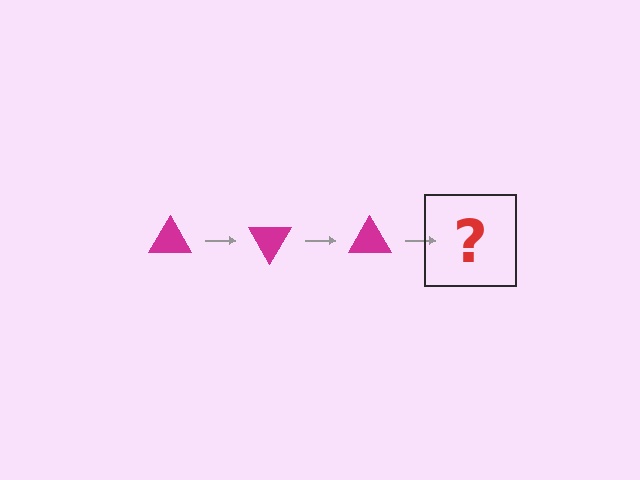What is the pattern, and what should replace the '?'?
The pattern is that the triangle rotates 60 degrees each step. The '?' should be a magenta triangle rotated 180 degrees.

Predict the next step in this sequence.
The next step is a magenta triangle rotated 180 degrees.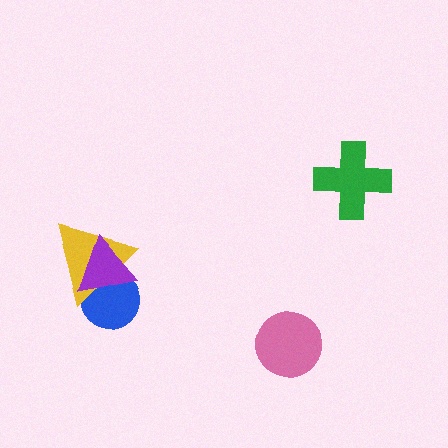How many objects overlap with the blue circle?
2 objects overlap with the blue circle.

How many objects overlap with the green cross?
0 objects overlap with the green cross.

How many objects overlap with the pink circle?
0 objects overlap with the pink circle.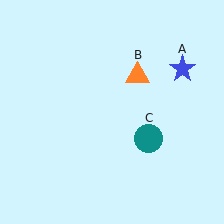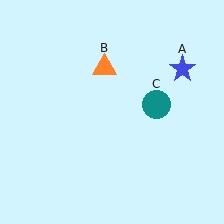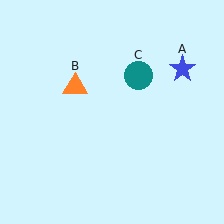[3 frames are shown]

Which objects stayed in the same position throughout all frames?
Blue star (object A) remained stationary.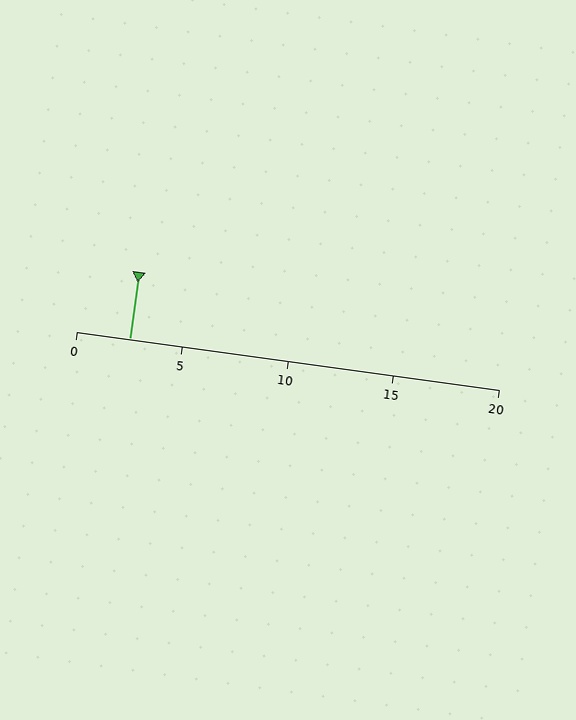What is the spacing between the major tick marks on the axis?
The major ticks are spaced 5 apart.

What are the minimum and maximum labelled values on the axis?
The axis runs from 0 to 20.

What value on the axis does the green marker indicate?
The marker indicates approximately 2.5.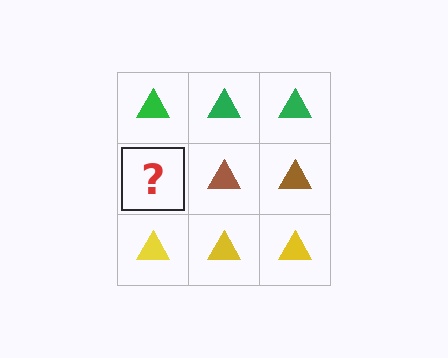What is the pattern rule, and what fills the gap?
The rule is that each row has a consistent color. The gap should be filled with a brown triangle.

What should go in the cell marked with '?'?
The missing cell should contain a brown triangle.